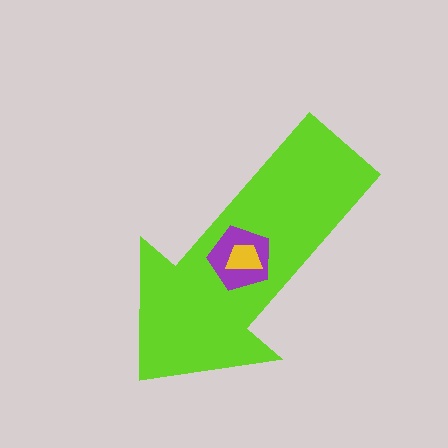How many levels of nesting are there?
3.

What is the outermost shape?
The lime arrow.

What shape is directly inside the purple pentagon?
The yellow trapezoid.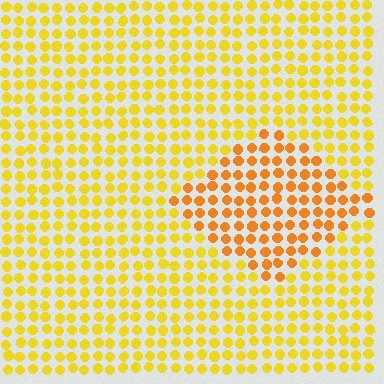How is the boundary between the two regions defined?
The boundary is defined purely by a slight shift in hue (about 25 degrees). Spacing, size, and orientation are identical on both sides.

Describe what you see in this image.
The image is filled with small yellow elements in a uniform arrangement. A diamond-shaped region is visible where the elements are tinted to a slightly different hue, forming a subtle color boundary.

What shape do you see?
I see a diamond.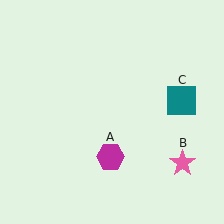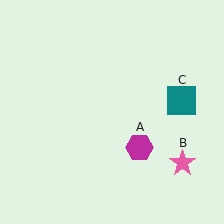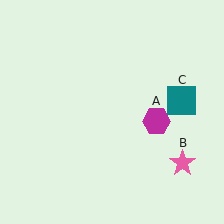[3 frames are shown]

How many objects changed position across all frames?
1 object changed position: magenta hexagon (object A).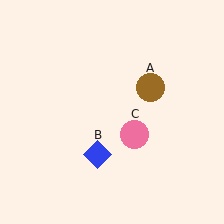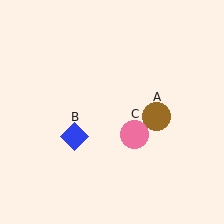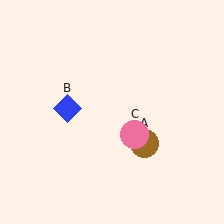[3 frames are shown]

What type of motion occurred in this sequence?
The brown circle (object A), blue diamond (object B) rotated clockwise around the center of the scene.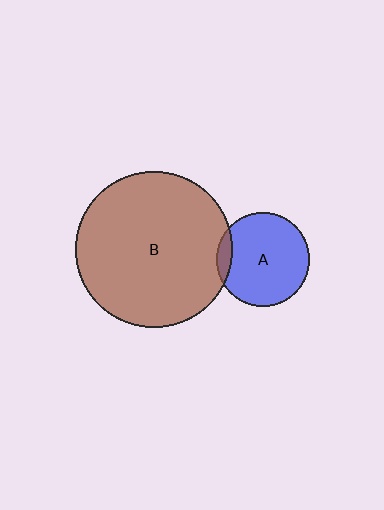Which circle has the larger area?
Circle B (brown).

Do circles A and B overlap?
Yes.